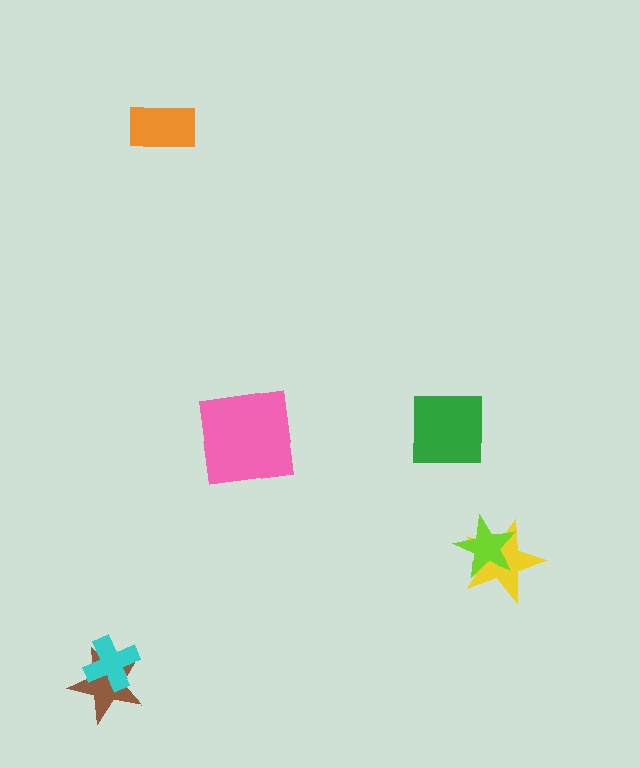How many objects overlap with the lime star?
1 object overlaps with the lime star.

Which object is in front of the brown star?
The cyan cross is in front of the brown star.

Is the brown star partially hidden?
Yes, it is partially covered by another shape.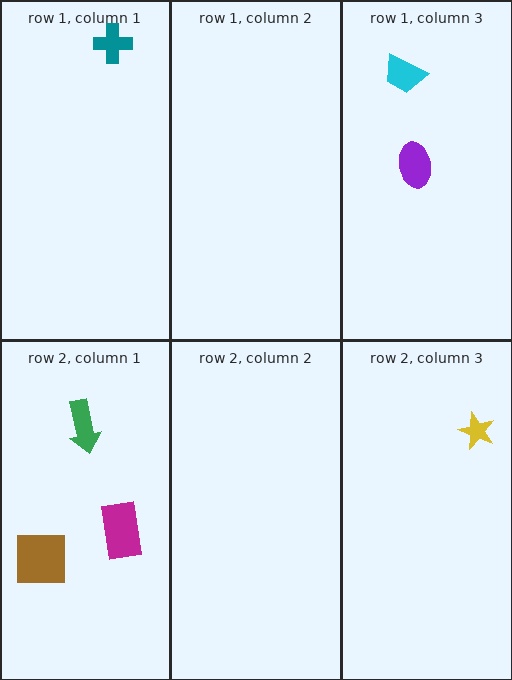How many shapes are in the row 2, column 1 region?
3.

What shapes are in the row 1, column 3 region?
The purple ellipse, the cyan trapezoid.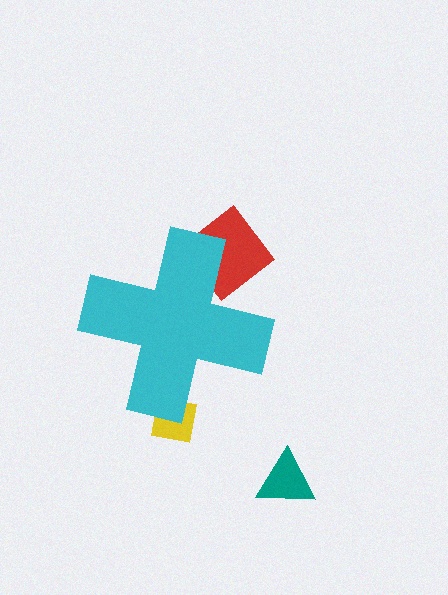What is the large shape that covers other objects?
A cyan cross.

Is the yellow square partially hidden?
Yes, the yellow square is partially hidden behind the cyan cross.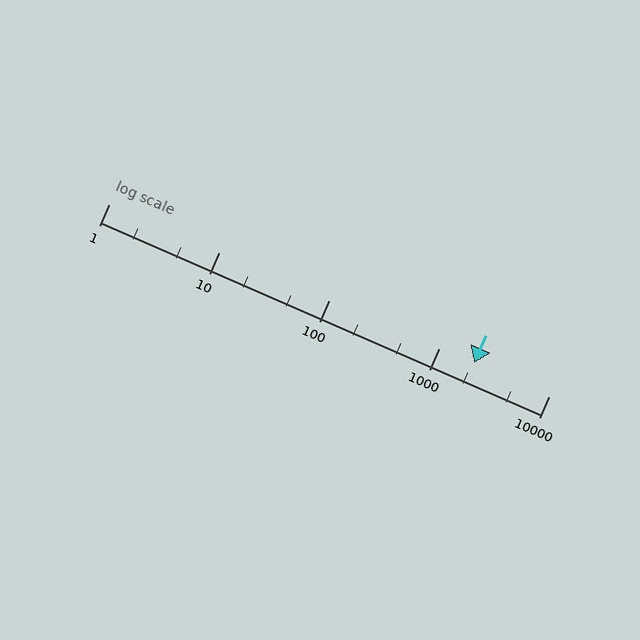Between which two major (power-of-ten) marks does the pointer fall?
The pointer is between 1000 and 10000.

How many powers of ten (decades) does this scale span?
The scale spans 4 decades, from 1 to 10000.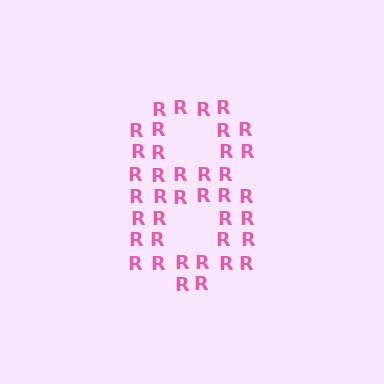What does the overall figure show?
The overall figure shows the digit 8.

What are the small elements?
The small elements are letter R's.